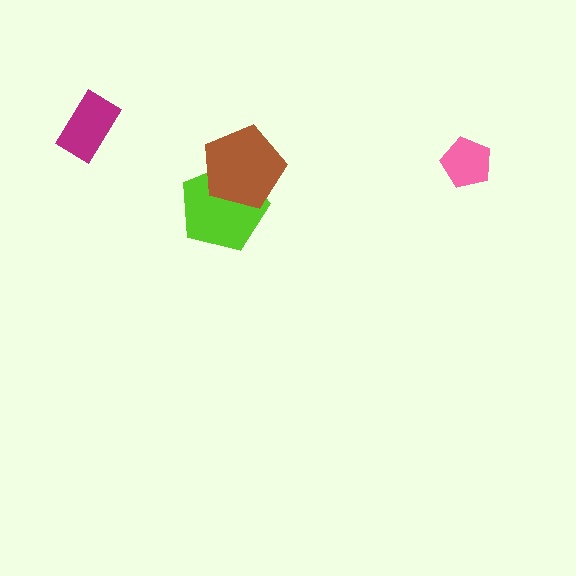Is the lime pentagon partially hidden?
Yes, it is partially covered by another shape.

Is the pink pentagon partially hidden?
No, no other shape covers it.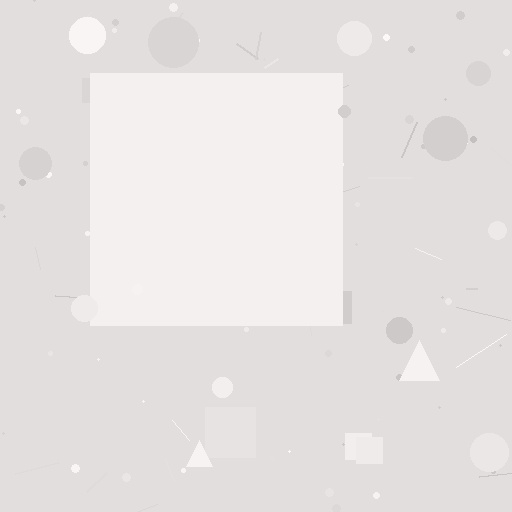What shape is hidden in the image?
A square is hidden in the image.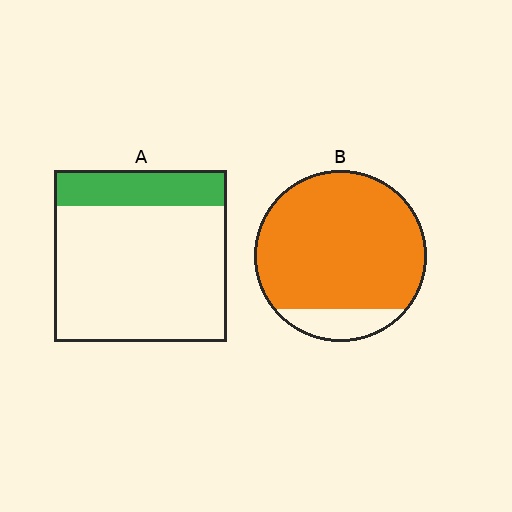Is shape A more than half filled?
No.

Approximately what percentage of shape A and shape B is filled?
A is approximately 20% and B is approximately 85%.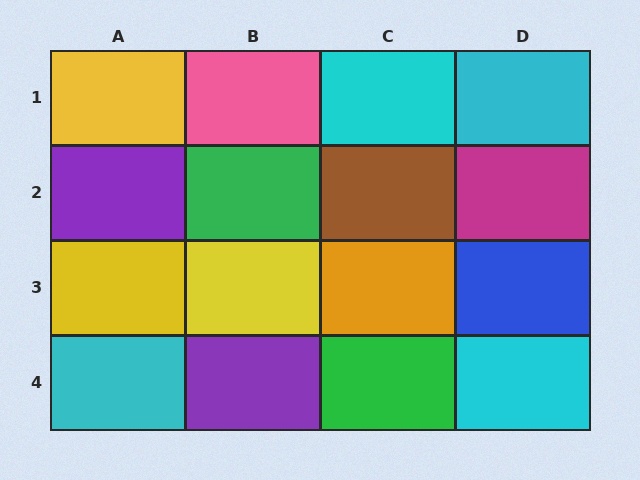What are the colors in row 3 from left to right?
Yellow, yellow, orange, blue.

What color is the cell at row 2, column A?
Purple.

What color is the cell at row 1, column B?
Pink.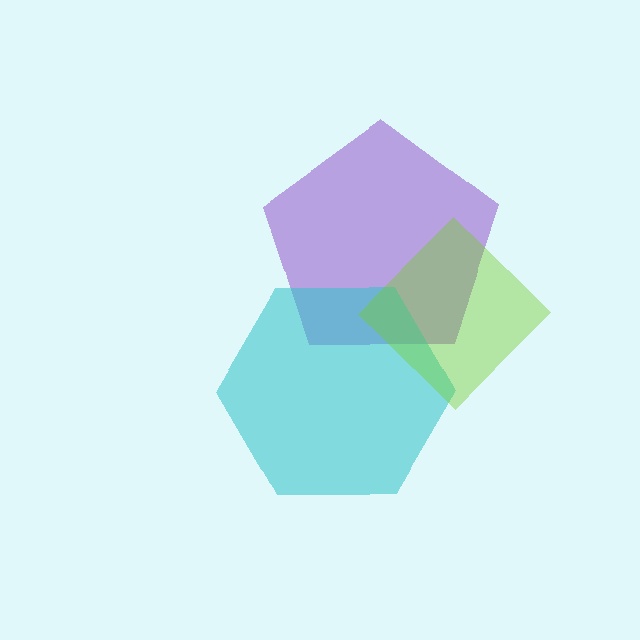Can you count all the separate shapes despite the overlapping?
Yes, there are 3 separate shapes.